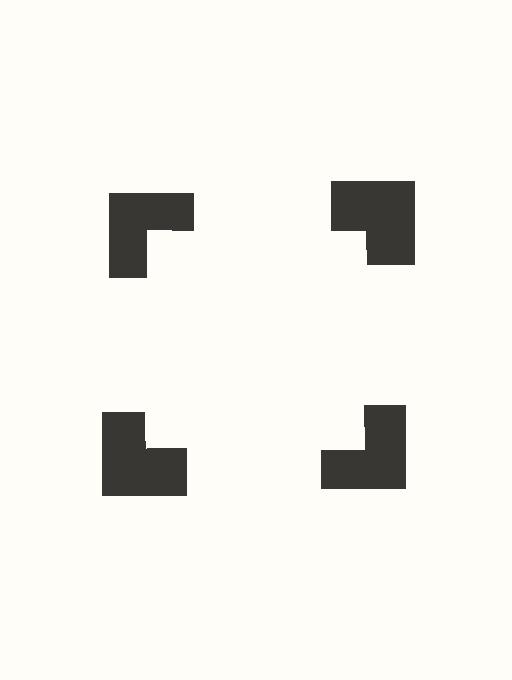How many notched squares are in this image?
There are 4 — one at each vertex of the illusory square.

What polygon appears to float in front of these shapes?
An illusory square — its edges are inferred from the aligned wedge cuts in the notched squares, not physically drawn.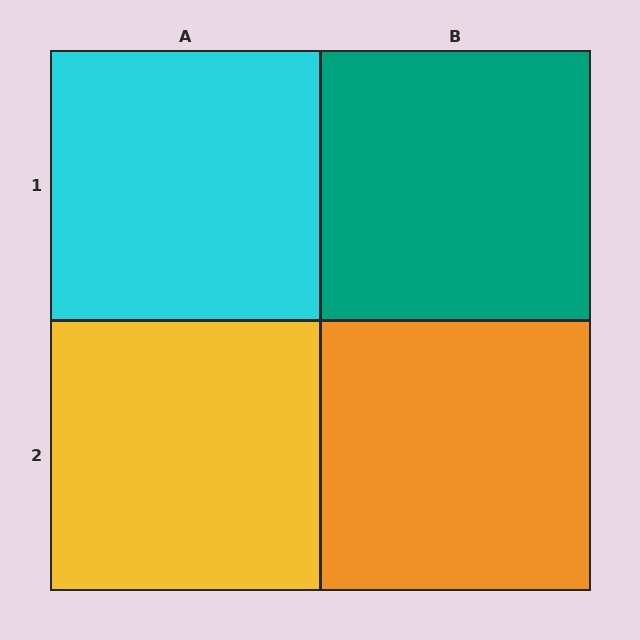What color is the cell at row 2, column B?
Orange.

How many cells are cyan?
1 cell is cyan.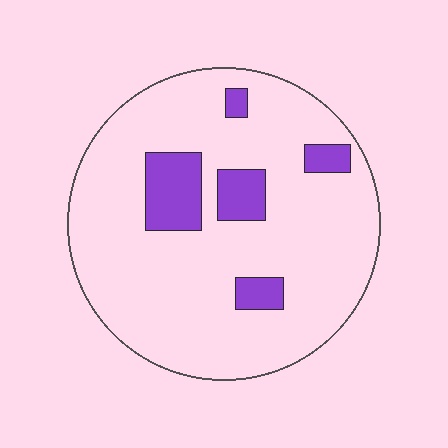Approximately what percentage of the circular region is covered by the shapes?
Approximately 15%.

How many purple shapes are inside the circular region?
5.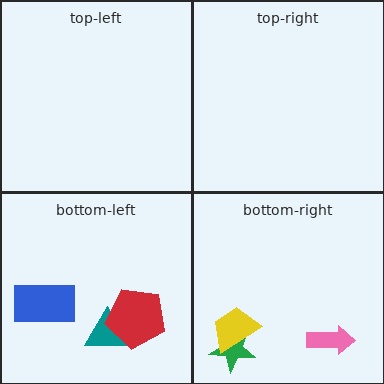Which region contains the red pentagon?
The bottom-left region.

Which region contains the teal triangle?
The bottom-left region.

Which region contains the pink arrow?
The bottom-right region.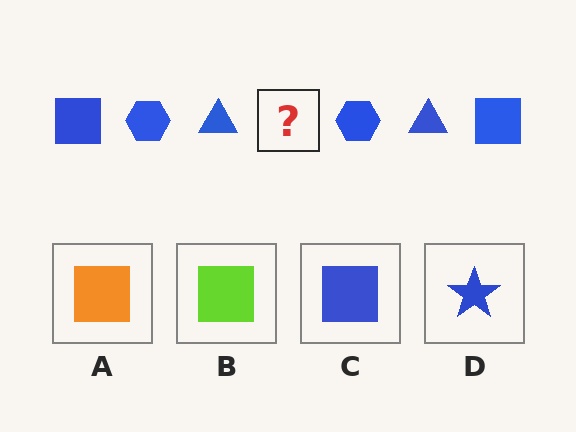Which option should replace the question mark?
Option C.